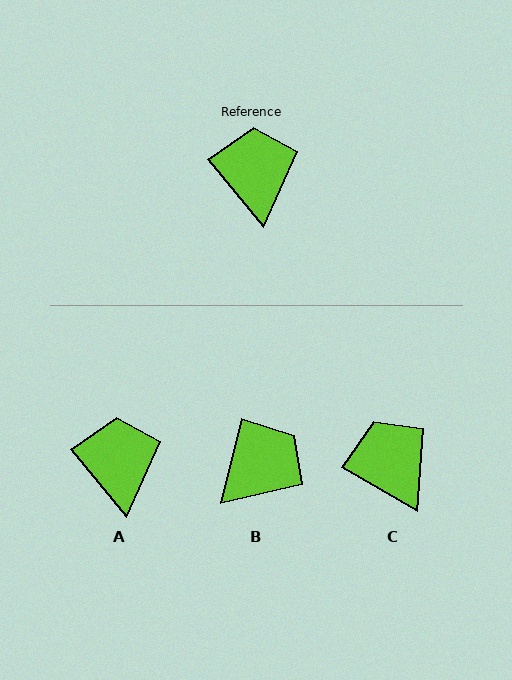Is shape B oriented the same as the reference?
No, it is off by about 53 degrees.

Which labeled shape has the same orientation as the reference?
A.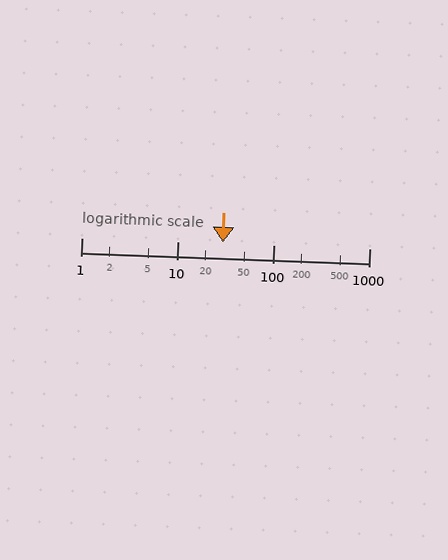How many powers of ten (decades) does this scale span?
The scale spans 3 decades, from 1 to 1000.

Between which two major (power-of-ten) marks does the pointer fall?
The pointer is between 10 and 100.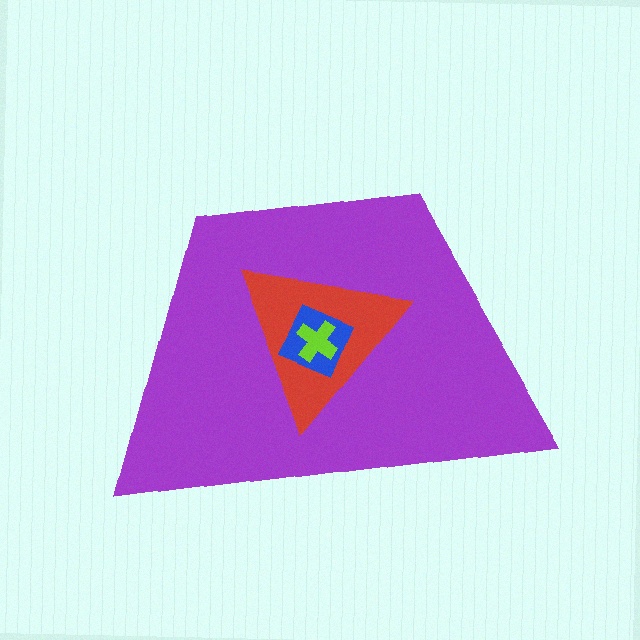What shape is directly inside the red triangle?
The blue diamond.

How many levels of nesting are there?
4.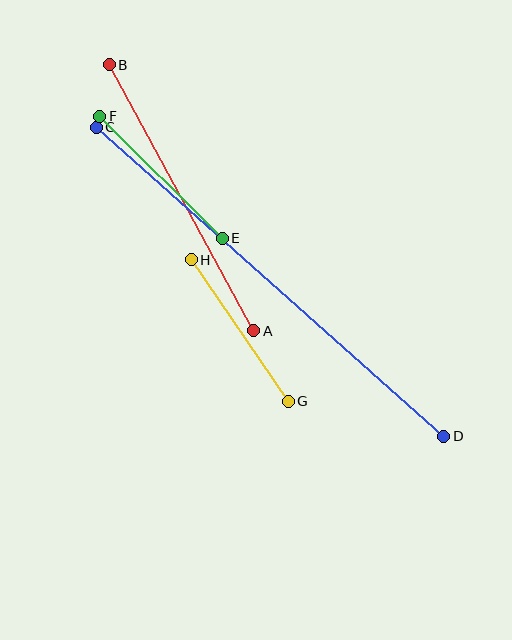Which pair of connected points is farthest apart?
Points C and D are farthest apart.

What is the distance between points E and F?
The distance is approximately 173 pixels.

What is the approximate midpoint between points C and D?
The midpoint is at approximately (270, 282) pixels.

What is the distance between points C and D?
The distance is approximately 465 pixels.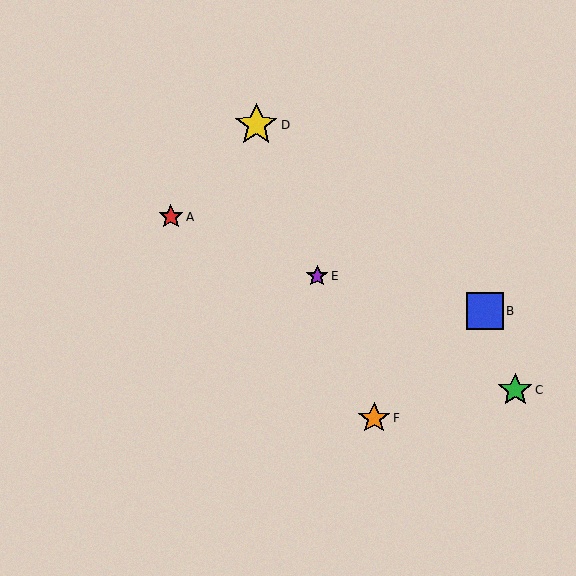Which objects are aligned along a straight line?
Objects D, E, F are aligned along a straight line.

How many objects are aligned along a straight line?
3 objects (D, E, F) are aligned along a straight line.